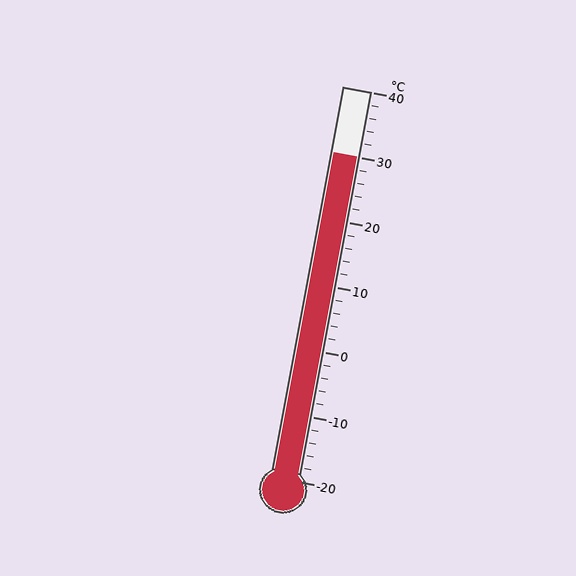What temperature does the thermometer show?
The thermometer shows approximately 30°C.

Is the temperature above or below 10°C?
The temperature is above 10°C.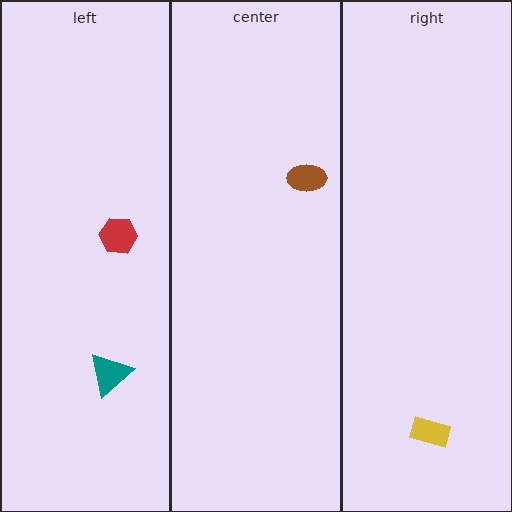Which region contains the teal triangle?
The left region.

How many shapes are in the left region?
2.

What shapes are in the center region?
The brown ellipse.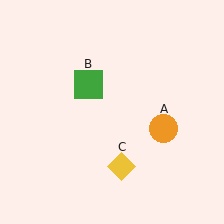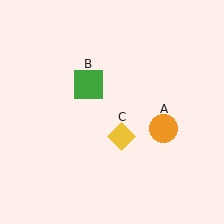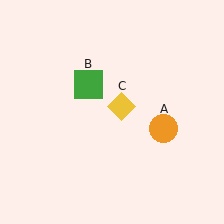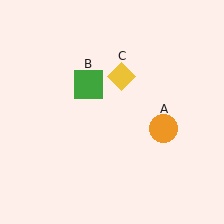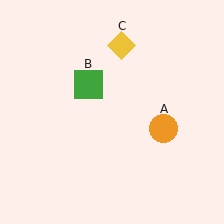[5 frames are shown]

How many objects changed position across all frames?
1 object changed position: yellow diamond (object C).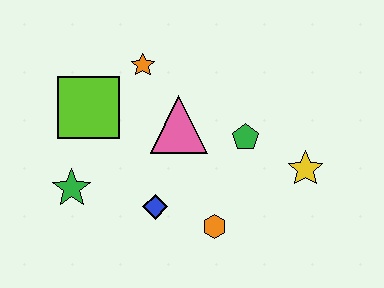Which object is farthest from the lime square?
The yellow star is farthest from the lime square.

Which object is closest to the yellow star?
The green pentagon is closest to the yellow star.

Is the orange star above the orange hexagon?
Yes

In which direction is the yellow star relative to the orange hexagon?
The yellow star is to the right of the orange hexagon.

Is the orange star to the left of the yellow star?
Yes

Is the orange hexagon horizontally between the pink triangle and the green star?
No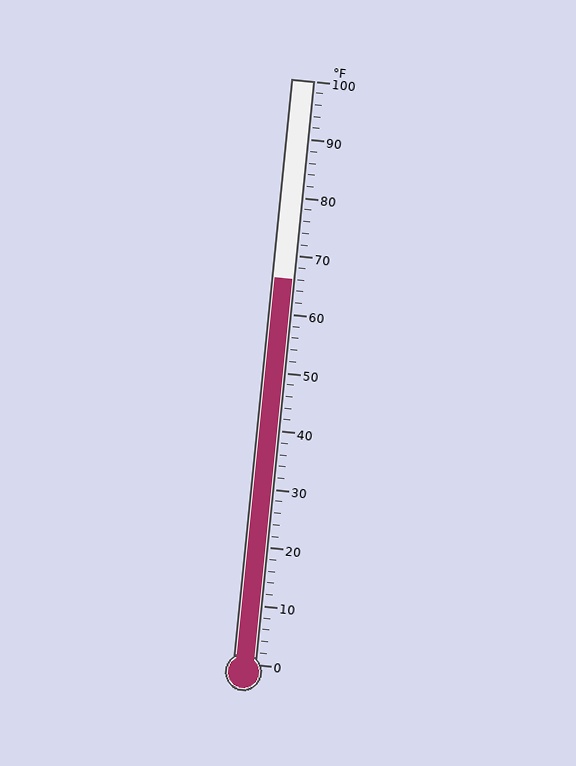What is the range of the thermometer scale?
The thermometer scale ranges from 0°F to 100°F.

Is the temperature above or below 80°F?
The temperature is below 80°F.